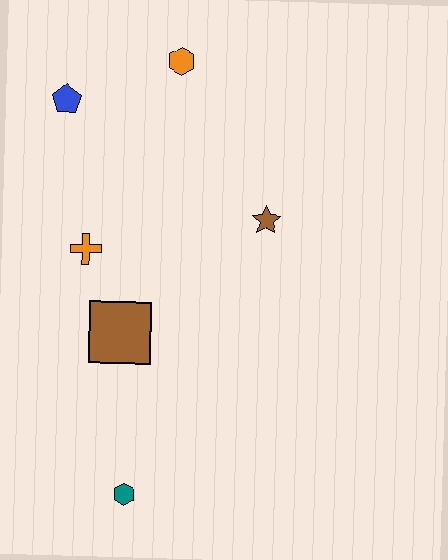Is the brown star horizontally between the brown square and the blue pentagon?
No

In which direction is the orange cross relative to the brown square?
The orange cross is above the brown square.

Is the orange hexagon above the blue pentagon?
Yes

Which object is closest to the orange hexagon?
The blue pentagon is closest to the orange hexagon.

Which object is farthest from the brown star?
The teal hexagon is farthest from the brown star.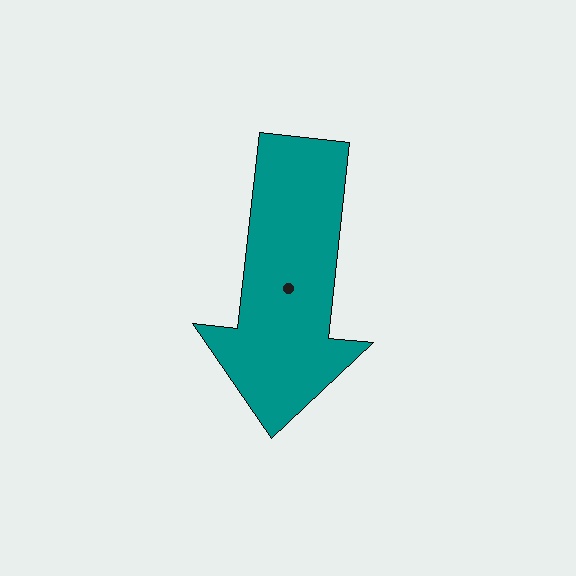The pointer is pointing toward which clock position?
Roughly 6 o'clock.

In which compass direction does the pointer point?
South.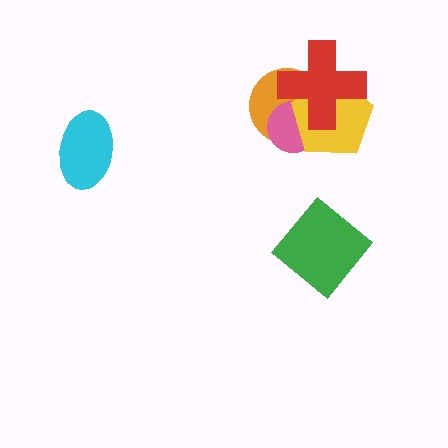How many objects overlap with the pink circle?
3 objects overlap with the pink circle.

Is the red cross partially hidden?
No, no other shape covers it.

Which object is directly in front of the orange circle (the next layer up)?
The pink circle is directly in front of the orange circle.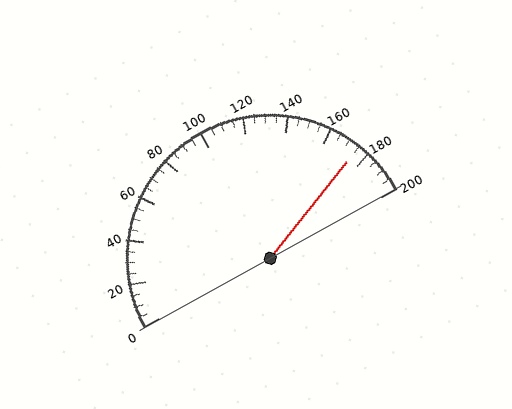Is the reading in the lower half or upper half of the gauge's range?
The reading is in the upper half of the range (0 to 200).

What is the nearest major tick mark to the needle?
The nearest major tick mark is 180.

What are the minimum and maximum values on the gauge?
The gauge ranges from 0 to 200.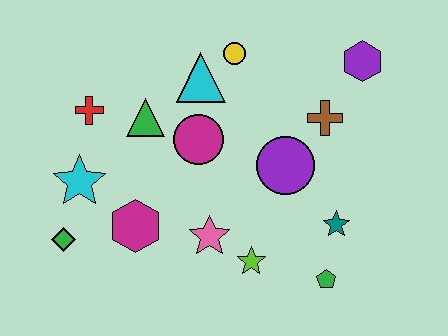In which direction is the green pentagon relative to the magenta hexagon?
The green pentagon is to the right of the magenta hexagon.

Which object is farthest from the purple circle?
The green diamond is farthest from the purple circle.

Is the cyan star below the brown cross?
Yes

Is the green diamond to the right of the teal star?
No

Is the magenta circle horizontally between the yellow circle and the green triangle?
Yes